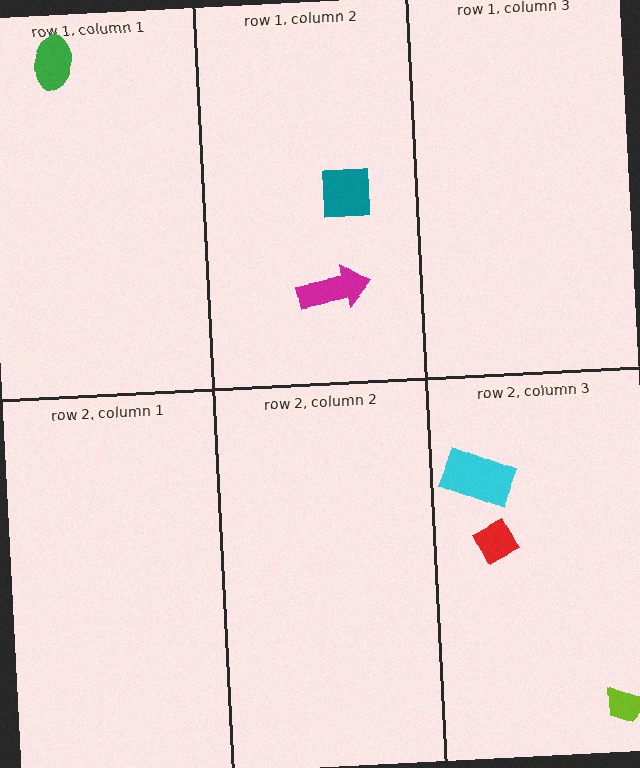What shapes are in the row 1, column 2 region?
The teal square, the magenta arrow.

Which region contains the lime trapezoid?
The row 2, column 3 region.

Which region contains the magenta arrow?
The row 1, column 2 region.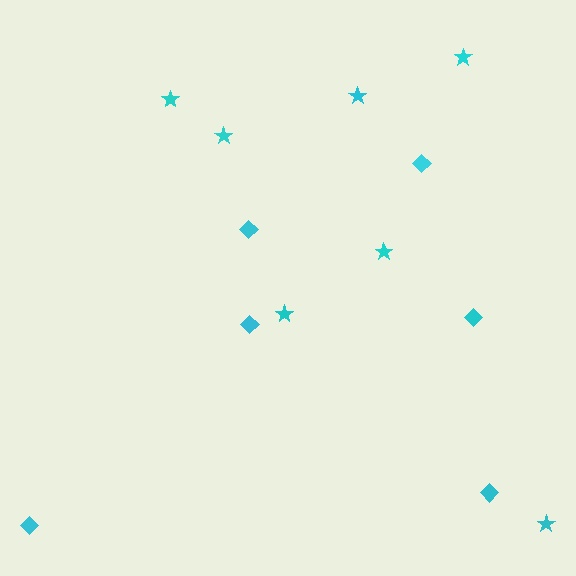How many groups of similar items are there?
There are 2 groups: one group of stars (7) and one group of diamonds (6).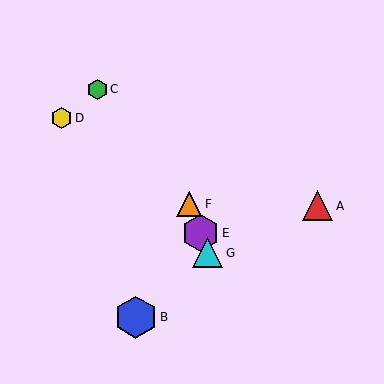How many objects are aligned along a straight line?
3 objects (E, F, G) are aligned along a straight line.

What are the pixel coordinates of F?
Object F is at (189, 204).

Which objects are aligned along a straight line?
Objects E, F, G are aligned along a straight line.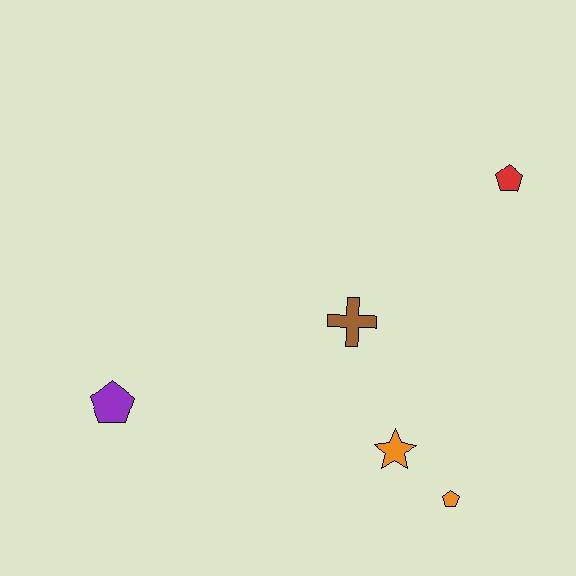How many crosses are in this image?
There is 1 cross.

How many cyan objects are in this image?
There are no cyan objects.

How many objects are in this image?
There are 5 objects.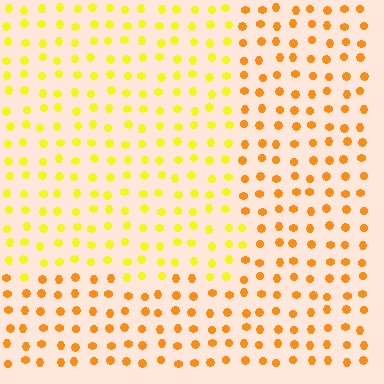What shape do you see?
I see a rectangle.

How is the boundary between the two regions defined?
The boundary is defined purely by a slight shift in hue (about 29 degrees). Spacing, size, and orientation are identical on both sides.